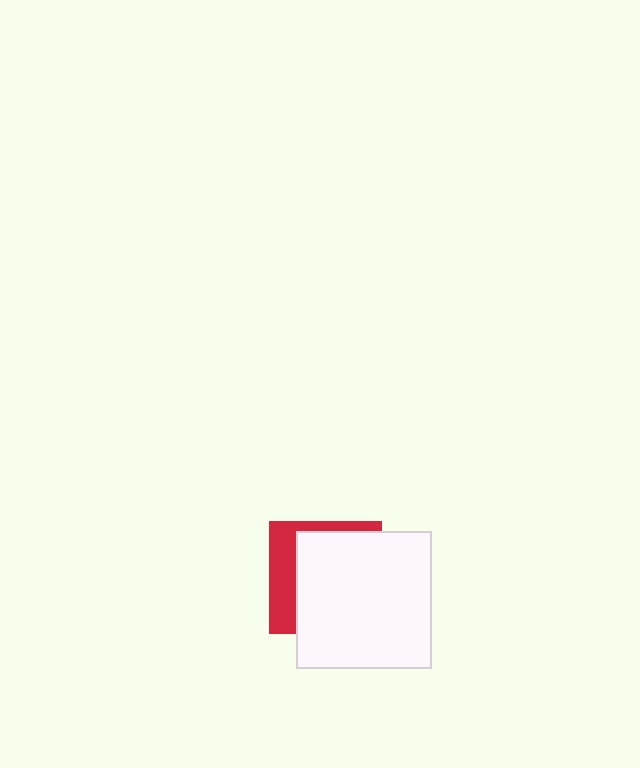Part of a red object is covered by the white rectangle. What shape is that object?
It is a square.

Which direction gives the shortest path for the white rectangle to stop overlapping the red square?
Moving right gives the shortest separation.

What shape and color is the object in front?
The object in front is a white rectangle.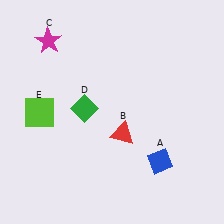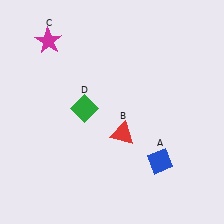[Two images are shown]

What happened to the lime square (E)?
The lime square (E) was removed in Image 2. It was in the bottom-left area of Image 1.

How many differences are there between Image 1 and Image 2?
There is 1 difference between the two images.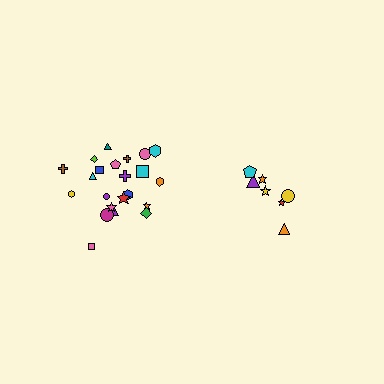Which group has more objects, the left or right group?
The left group.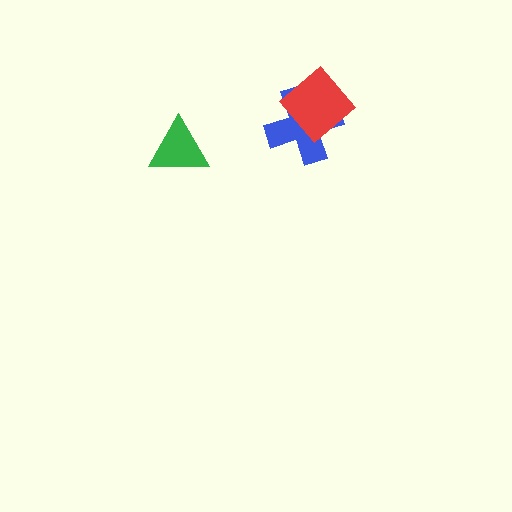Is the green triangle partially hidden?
No, no other shape covers it.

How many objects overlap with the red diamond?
1 object overlaps with the red diamond.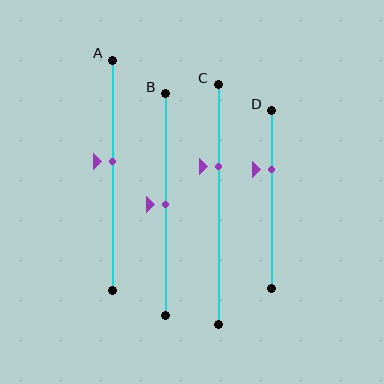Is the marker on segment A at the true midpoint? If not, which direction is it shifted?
No, the marker on segment A is shifted upward by about 6% of the segment length.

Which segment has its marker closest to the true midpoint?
Segment B has its marker closest to the true midpoint.